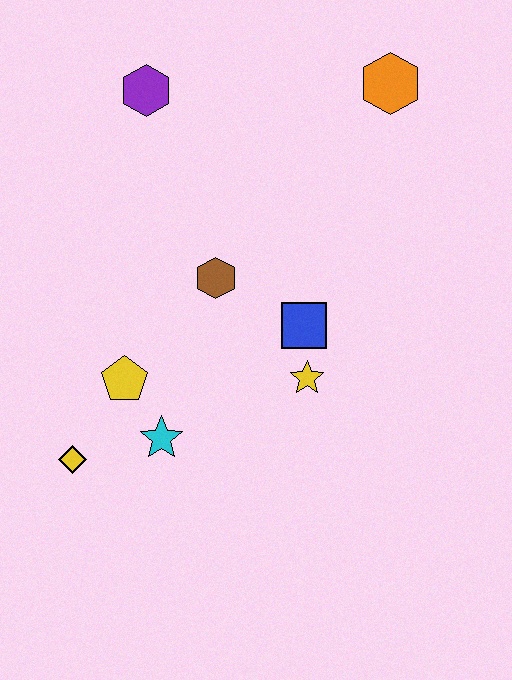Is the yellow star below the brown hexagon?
Yes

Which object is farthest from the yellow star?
The purple hexagon is farthest from the yellow star.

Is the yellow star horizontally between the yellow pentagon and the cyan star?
No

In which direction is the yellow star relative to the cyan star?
The yellow star is to the right of the cyan star.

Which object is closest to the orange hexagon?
The purple hexagon is closest to the orange hexagon.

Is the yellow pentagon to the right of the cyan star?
No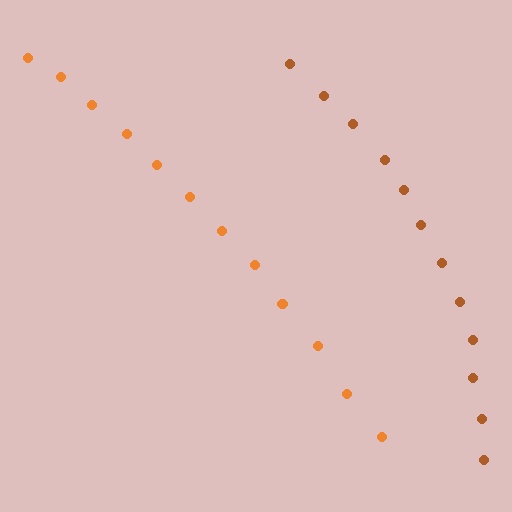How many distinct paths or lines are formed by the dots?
There are 2 distinct paths.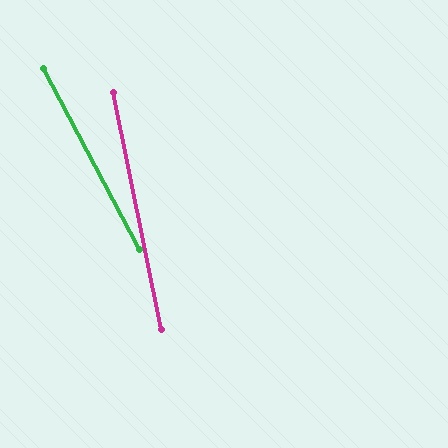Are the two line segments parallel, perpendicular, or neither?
Neither parallel nor perpendicular — they differ by about 16°.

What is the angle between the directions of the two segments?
Approximately 16 degrees.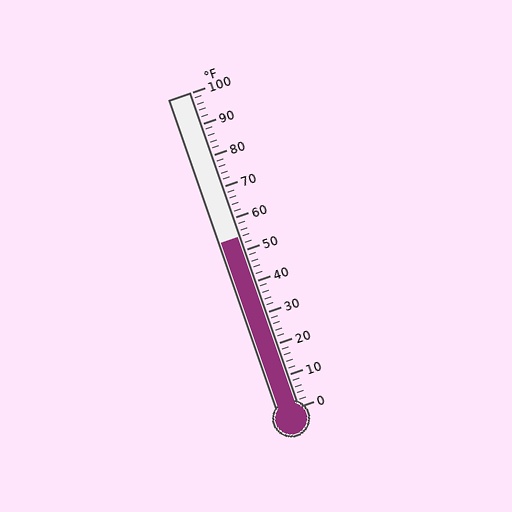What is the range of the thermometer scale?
The thermometer scale ranges from 0°F to 100°F.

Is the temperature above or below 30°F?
The temperature is above 30°F.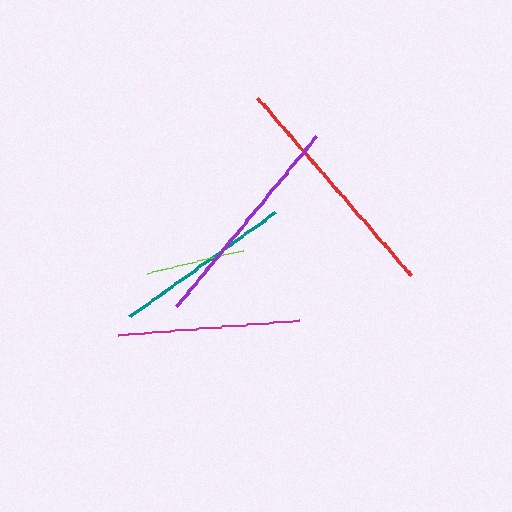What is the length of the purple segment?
The purple segment is approximately 220 pixels long.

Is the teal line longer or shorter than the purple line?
The purple line is longer than the teal line.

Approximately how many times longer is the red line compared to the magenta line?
The red line is approximately 1.3 times the length of the magenta line.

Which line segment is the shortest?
The lime line is the shortest at approximately 99 pixels.